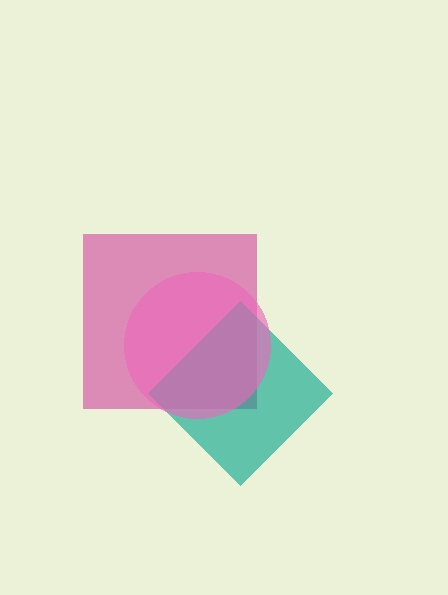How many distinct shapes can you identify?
There are 3 distinct shapes: a magenta square, a teal diamond, a pink circle.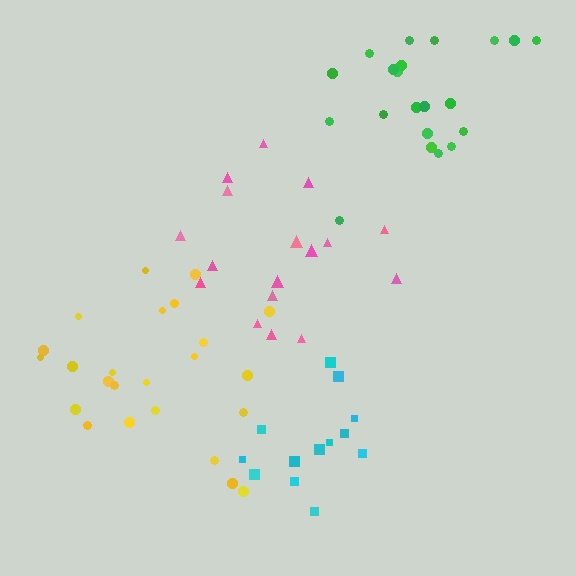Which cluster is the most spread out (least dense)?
Pink.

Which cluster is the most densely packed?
Cyan.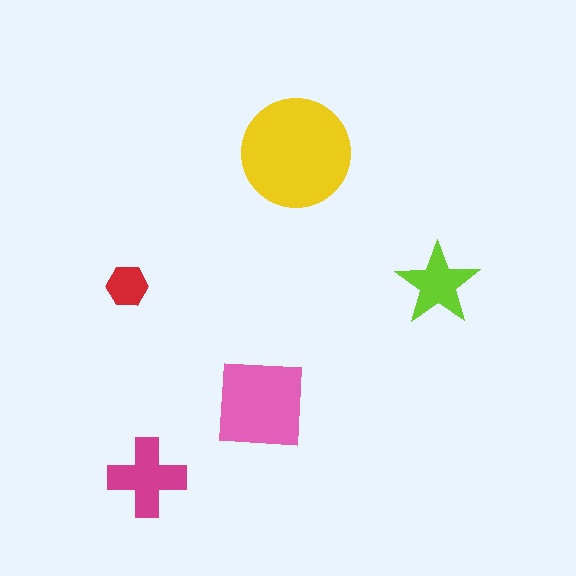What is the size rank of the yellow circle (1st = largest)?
1st.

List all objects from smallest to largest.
The red hexagon, the lime star, the magenta cross, the pink square, the yellow circle.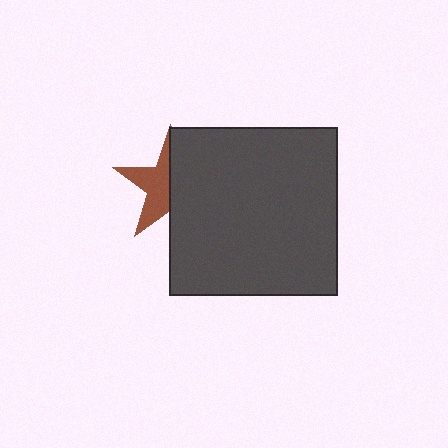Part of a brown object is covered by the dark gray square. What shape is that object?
It is a star.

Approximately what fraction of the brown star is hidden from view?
Roughly 53% of the brown star is hidden behind the dark gray square.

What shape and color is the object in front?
The object in front is a dark gray square.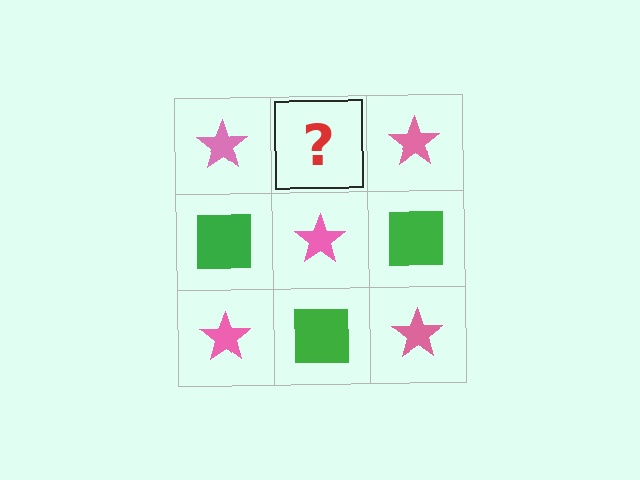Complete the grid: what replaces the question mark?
The question mark should be replaced with a green square.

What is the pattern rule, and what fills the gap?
The rule is that it alternates pink star and green square in a checkerboard pattern. The gap should be filled with a green square.